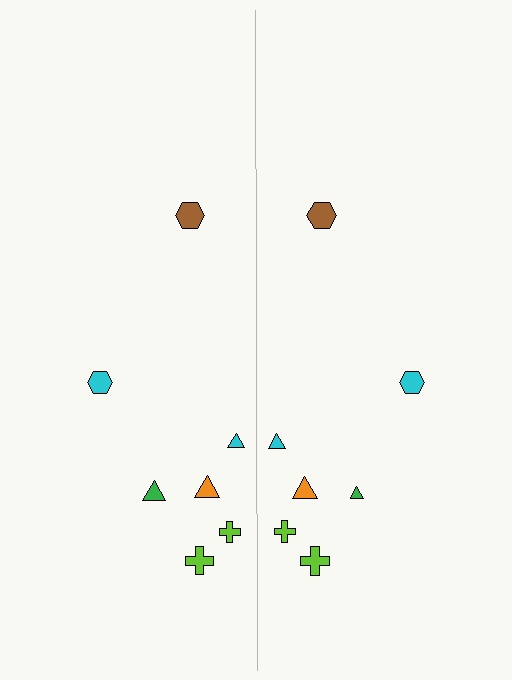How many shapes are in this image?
There are 14 shapes in this image.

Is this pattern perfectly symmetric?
No, the pattern is not perfectly symmetric. The green triangle on the right side has a different size than its mirror counterpart.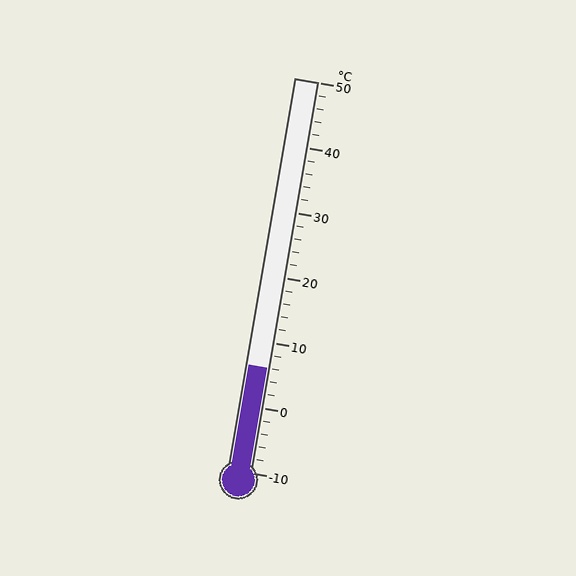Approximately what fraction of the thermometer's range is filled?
The thermometer is filled to approximately 25% of its range.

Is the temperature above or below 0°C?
The temperature is above 0°C.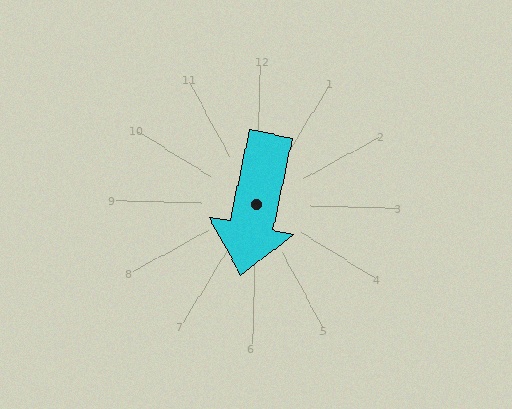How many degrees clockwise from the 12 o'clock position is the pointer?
Approximately 190 degrees.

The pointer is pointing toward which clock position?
Roughly 6 o'clock.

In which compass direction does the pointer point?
South.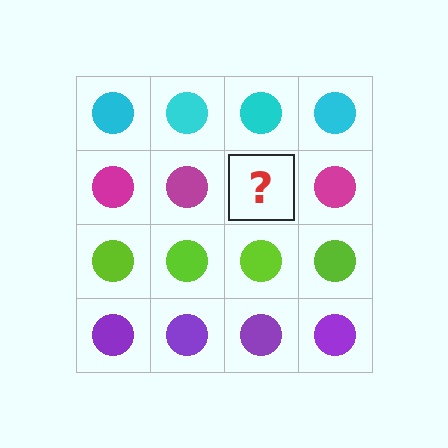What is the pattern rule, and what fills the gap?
The rule is that each row has a consistent color. The gap should be filled with a magenta circle.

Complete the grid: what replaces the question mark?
The question mark should be replaced with a magenta circle.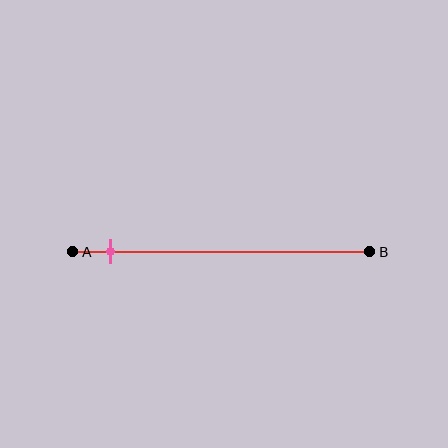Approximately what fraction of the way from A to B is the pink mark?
The pink mark is approximately 15% of the way from A to B.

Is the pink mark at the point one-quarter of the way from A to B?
No, the mark is at about 15% from A, not at the 25% one-quarter point.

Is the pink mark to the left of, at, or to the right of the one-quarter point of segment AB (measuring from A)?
The pink mark is to the left of the one-quarter point of segment AB.